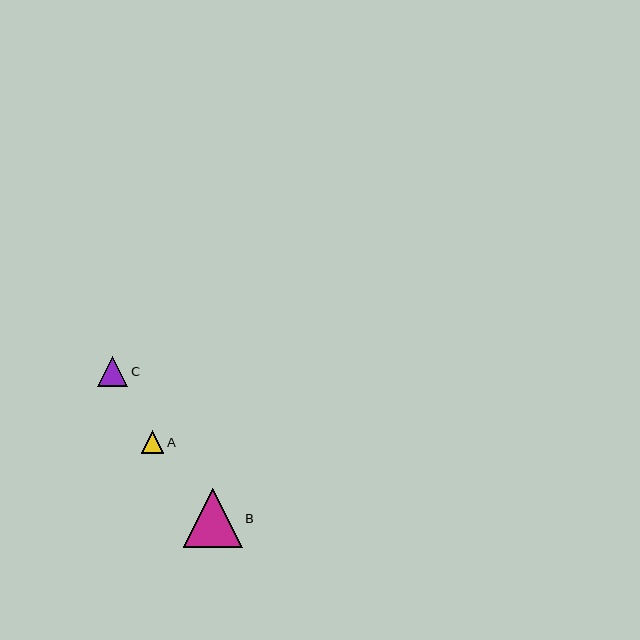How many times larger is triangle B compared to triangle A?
Triangle B is approximately 2.6 times the size of triangle A.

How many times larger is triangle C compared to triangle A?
Triangle C is approximately 1.3 times the size of triangle A.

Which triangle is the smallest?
Triangle A is the smallest with a size of approximately 22 pixels.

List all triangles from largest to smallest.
From largest to smallest: B, C, A.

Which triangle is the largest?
Triangle B is the largest with a size of approximately 59 pixels.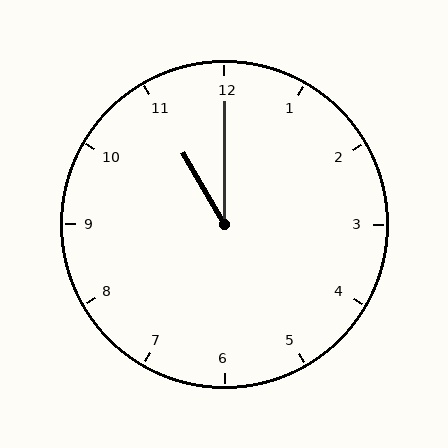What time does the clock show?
11:00.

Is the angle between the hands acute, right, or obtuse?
It is acute.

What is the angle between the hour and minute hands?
Approximately 30 degrees.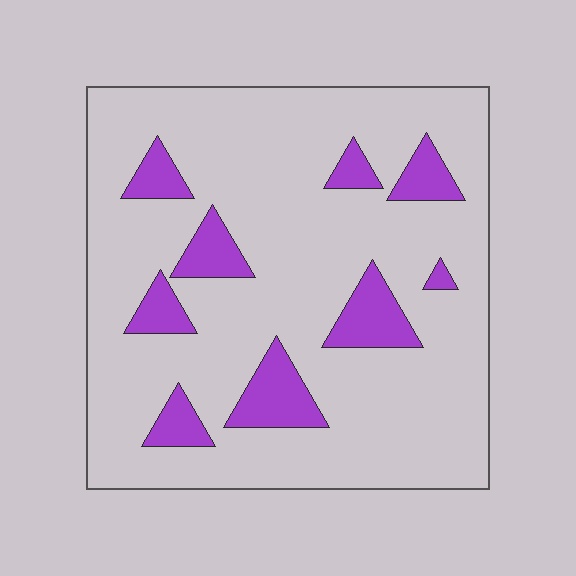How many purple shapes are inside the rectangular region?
9.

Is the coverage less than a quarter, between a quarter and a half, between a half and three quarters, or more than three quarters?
Less than a quarter.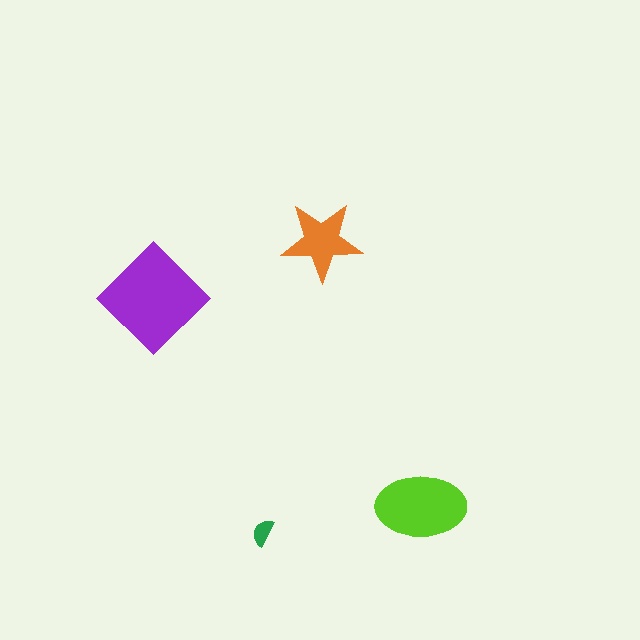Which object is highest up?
The orange star is topmost.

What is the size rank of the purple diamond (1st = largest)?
1st.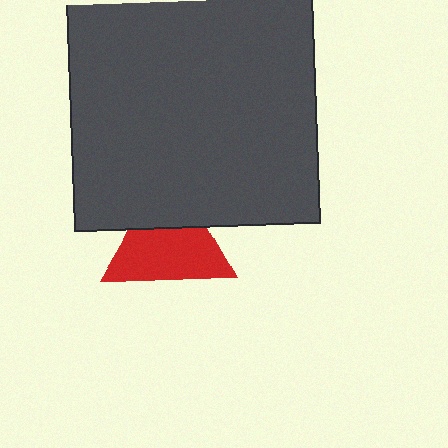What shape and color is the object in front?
The object in front is a dark gray square.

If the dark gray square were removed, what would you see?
You would see the complete red triangle.